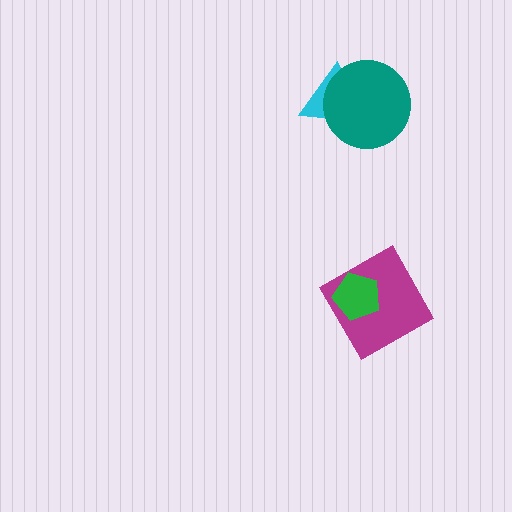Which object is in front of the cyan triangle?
The teal circle is in front of the cyan triangle.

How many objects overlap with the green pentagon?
1 object overlaps with the green pentagon.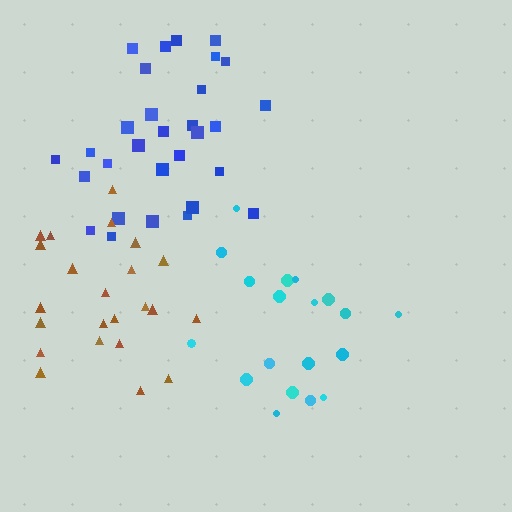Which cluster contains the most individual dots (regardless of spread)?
Blue (30).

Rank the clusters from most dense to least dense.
brown, blue, cyan.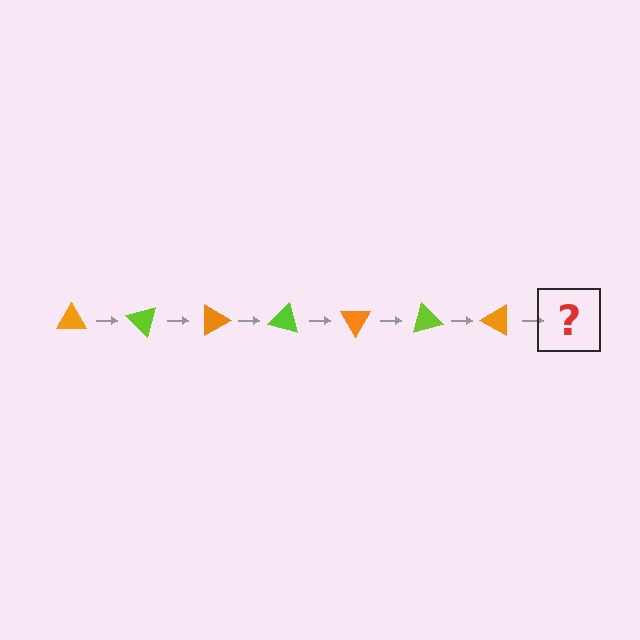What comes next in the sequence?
The next element should be a lime triangle, rotated 315 degrees from the start.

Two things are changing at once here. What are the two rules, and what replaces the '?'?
The two rules are that it rotates 45 degrees each step and the color cycles through orange and lime. The '?' should be a lime triangle, rotated 315 degrees from the start.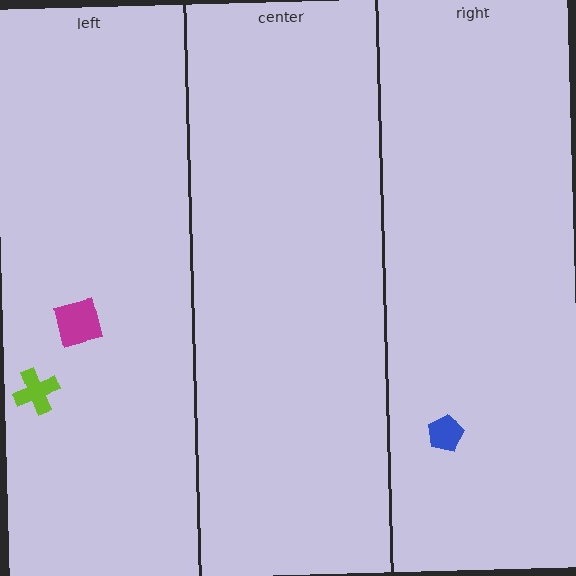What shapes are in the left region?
The magenta square, the lime cross.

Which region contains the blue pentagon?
The right region.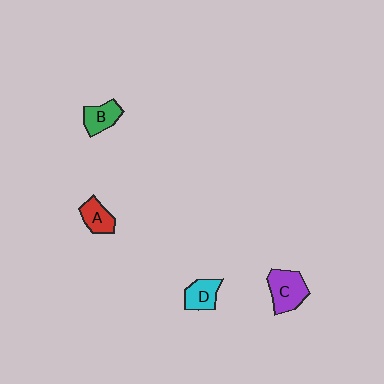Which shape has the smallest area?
Shape A (red).